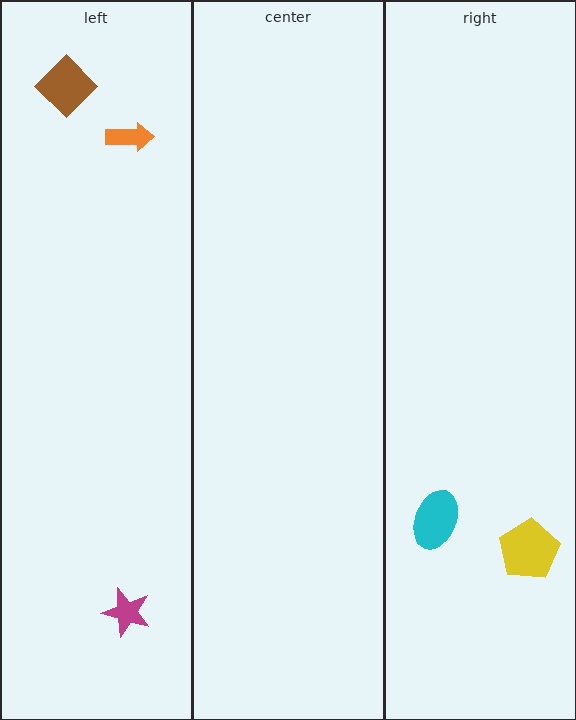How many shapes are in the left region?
3.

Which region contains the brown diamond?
The left region.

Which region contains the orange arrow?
The left region.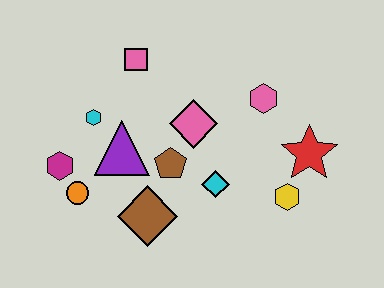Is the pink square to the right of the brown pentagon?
No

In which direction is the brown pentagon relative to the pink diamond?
The brown pentagon is below the pink diamond.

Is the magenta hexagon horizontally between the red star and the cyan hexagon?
No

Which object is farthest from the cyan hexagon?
The red star is farthest from the cyan hexagon.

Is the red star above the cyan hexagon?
No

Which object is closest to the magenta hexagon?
The orange circle is closest to the magenta hexagon.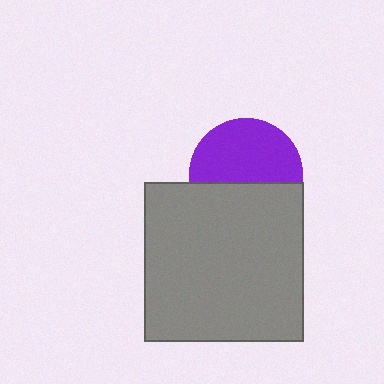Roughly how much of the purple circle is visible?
About half of it is visible (roughly 58%).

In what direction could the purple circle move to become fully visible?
The purple circle could move up. That would shift it out from behind the gray square entirely.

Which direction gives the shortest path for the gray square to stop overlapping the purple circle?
Moving down gives the shortest separation.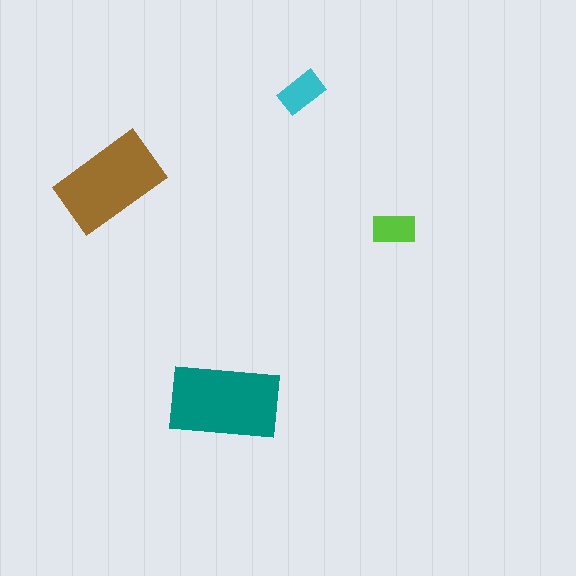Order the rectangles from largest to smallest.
the teal one, the brown one, the cyan one, the lime one.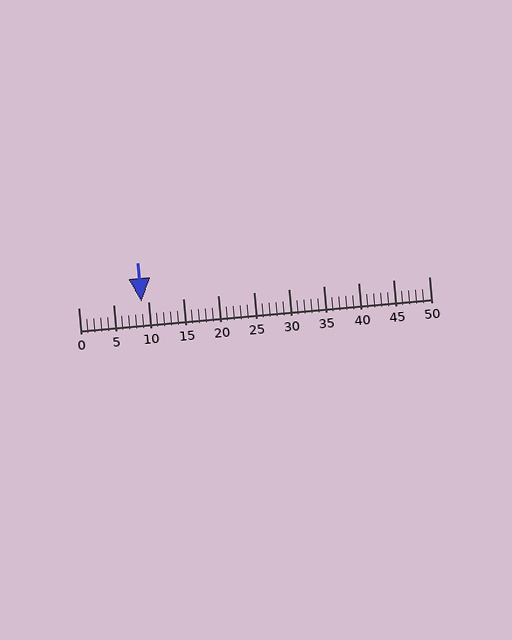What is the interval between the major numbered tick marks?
The major tick marks are spaced 5 units apart.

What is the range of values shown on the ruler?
The ruler shows values from 0 to 50.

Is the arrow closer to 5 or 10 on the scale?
The arrow is closer to 10.